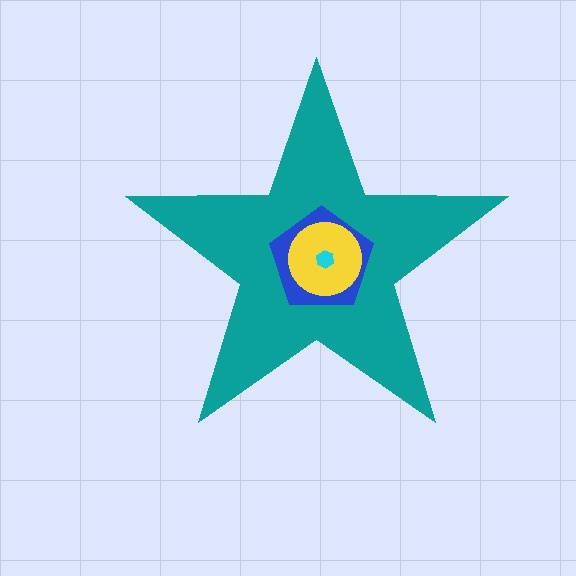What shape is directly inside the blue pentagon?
The yellow circle.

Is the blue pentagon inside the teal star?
Yes.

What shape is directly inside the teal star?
The blue pentagon.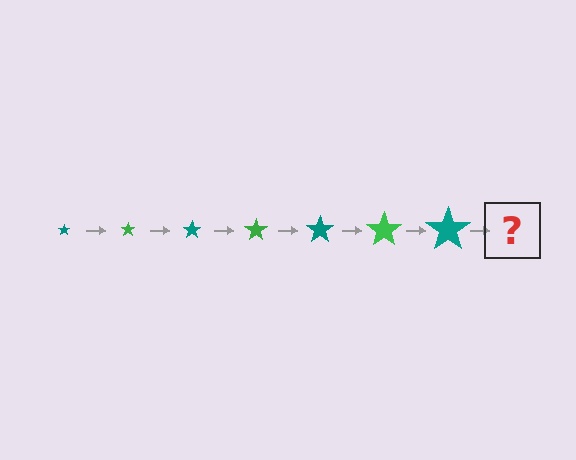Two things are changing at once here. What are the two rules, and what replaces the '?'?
The two rules are that the star grows larger each step and the color cycles through teal and green. The '?' should be a green star, larger than the previous one.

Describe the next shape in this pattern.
It should be a green star, larger than the previous one.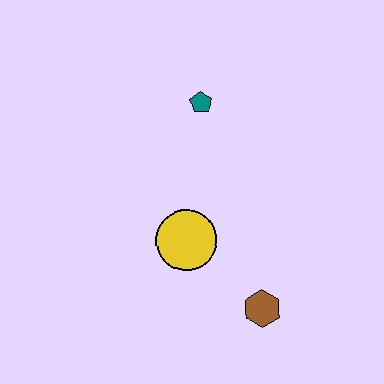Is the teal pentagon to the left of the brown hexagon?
Yes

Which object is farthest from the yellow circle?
The teal pentagon is farthest from the yellow circle.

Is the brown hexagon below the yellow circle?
Yes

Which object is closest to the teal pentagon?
The yellow circle is closest to the teal pentagon.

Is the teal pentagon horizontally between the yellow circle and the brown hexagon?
Yes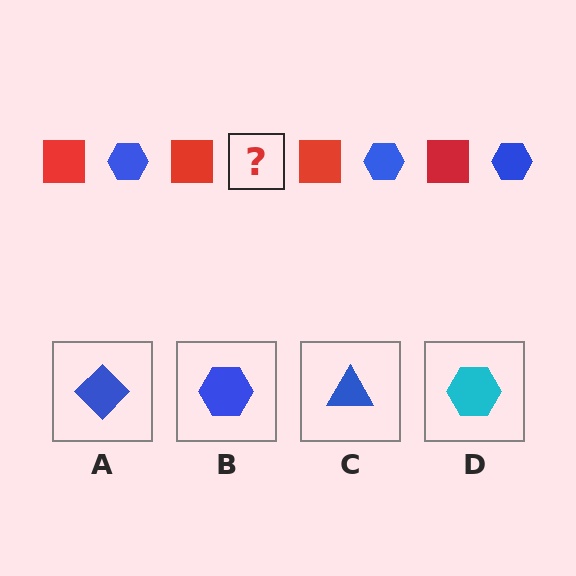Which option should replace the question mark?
Option B.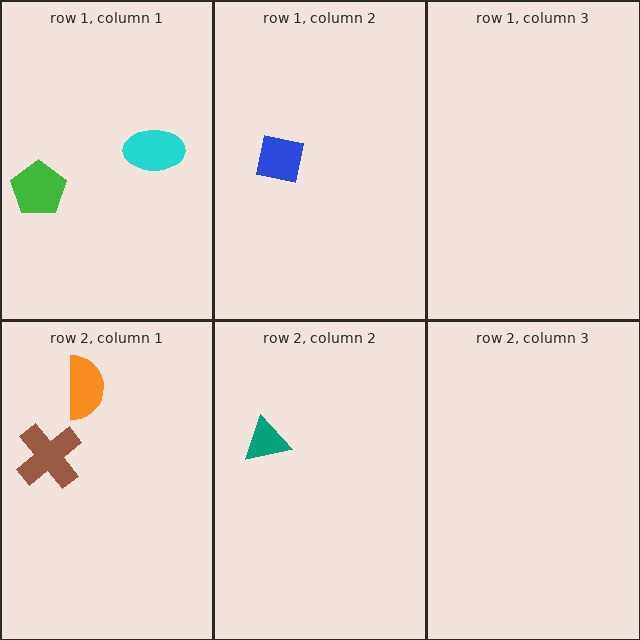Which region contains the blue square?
The row 1, column 2 region.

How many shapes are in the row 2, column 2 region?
1.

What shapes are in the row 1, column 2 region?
The blue square.